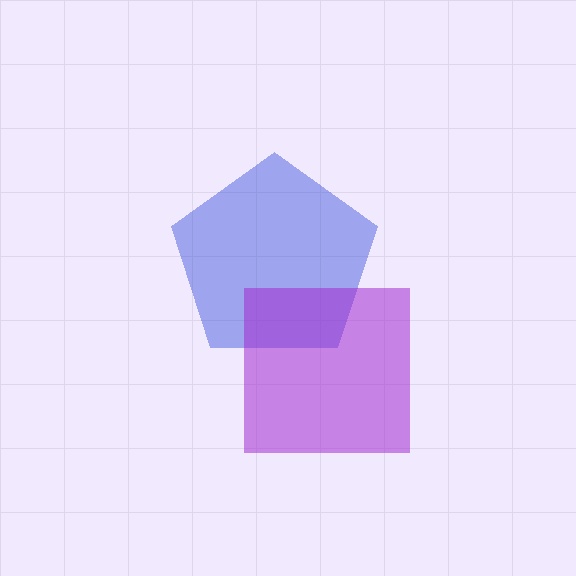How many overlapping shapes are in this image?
There are 2 overlapping shapes in the image.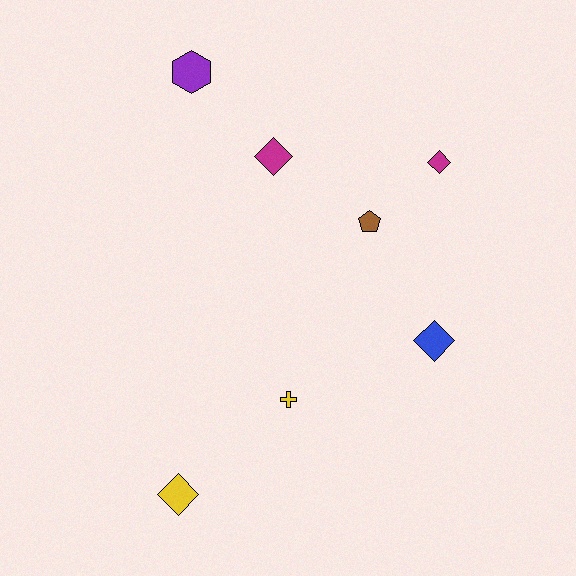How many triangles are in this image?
There are no triangles.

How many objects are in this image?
There are 7 objects.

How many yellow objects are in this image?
There are 2 yellow objects.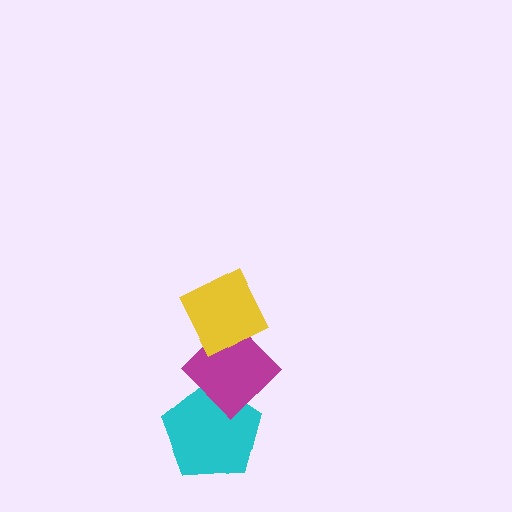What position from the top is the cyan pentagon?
The cyan pentagon is 3rd from the top.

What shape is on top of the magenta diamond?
The yellow diamond is on top of the magenta diamond.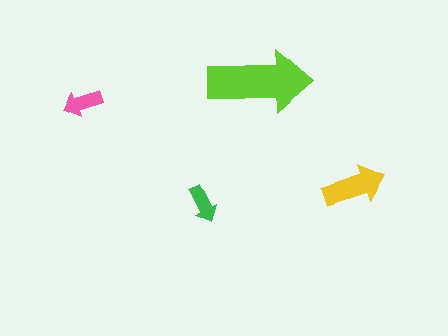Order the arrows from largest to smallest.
the lime one, the yellow one, the pink one, the green one.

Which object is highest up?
The lime arrow is topmost.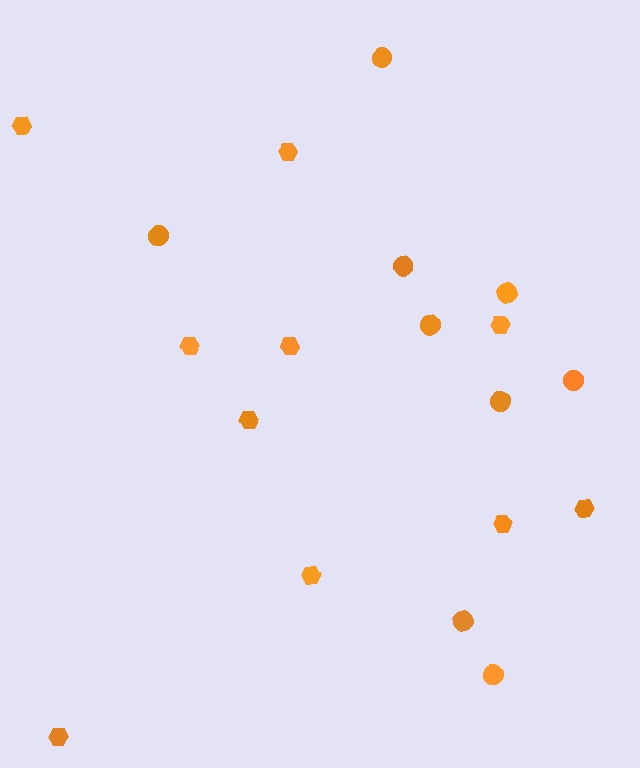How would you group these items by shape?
There are 2 groups: one group of circles (9) and one group of hexagons (10).